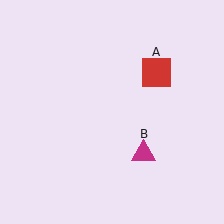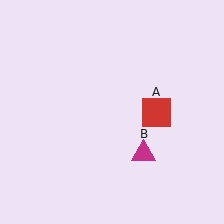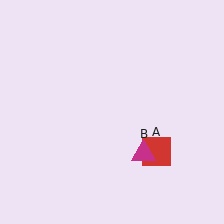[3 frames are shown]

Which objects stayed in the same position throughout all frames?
Magenta triangle (object B) remained stationary.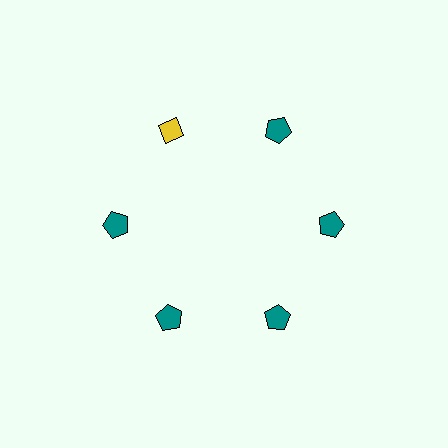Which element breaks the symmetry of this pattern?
The yellow diamond at roughly the 11 o'clock position breaks the symmetry. All other shapes are teal pentagons.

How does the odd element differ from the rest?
It differs in both color (yellow instead of teal) and shape (diamond instead of pentagon).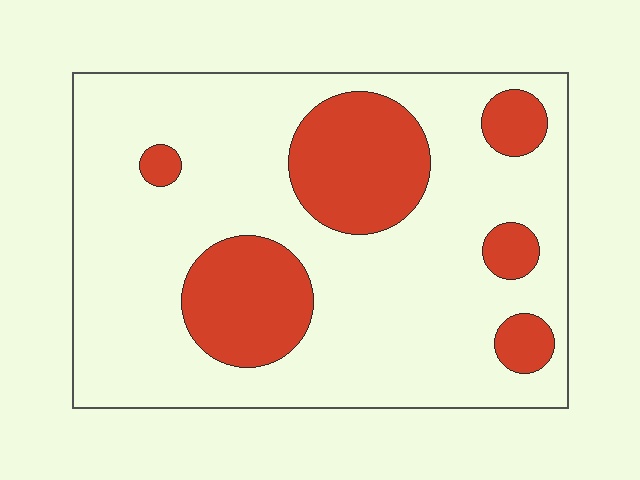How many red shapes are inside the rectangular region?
6.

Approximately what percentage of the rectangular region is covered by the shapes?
Approximately 25%.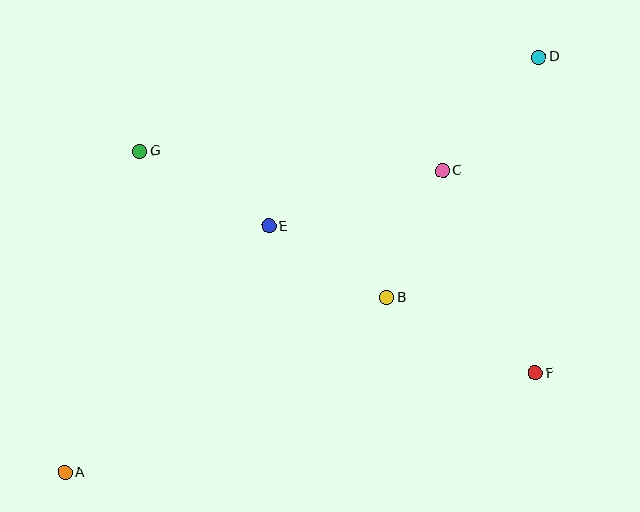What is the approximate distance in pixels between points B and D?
The distance between B and D is approximately 284 pixels.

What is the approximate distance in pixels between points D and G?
The distance between D and G is approximately 410 pixels.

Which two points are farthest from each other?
Points A and D are farthest from each other.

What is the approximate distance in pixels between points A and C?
The distance between A and C is approximately 484 pixels.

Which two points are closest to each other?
Points B and E are closest to each other.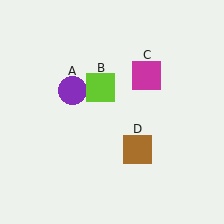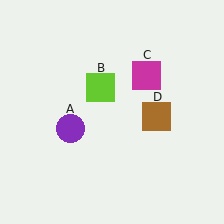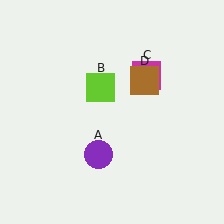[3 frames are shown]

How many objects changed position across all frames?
2 objects changed position: purple circle (object A), brown square (object D).